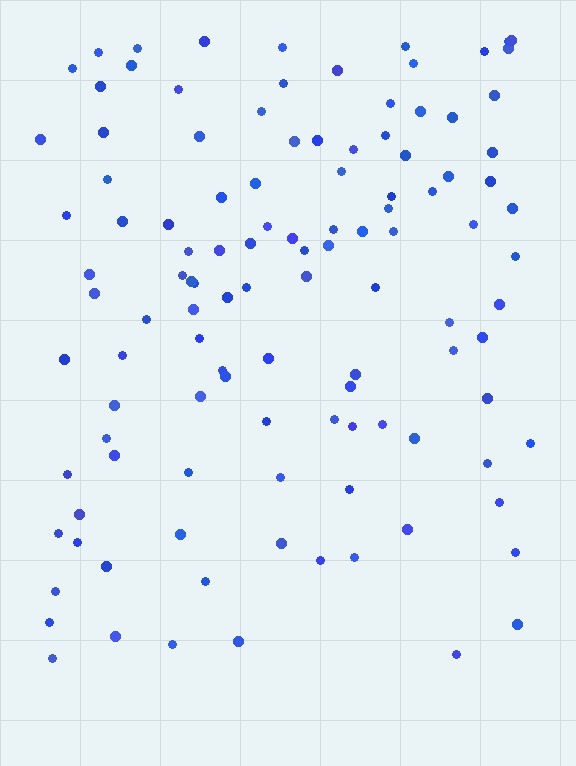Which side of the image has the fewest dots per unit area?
The bottom.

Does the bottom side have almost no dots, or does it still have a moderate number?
Still a moderate number, just noticeably fewer than the top.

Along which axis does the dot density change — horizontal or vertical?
Vertical.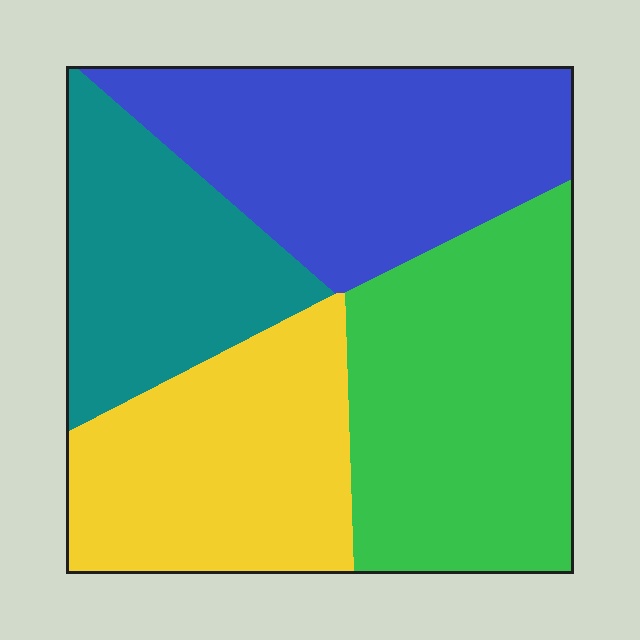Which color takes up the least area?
Teal, at roughly 20%.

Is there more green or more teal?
Green.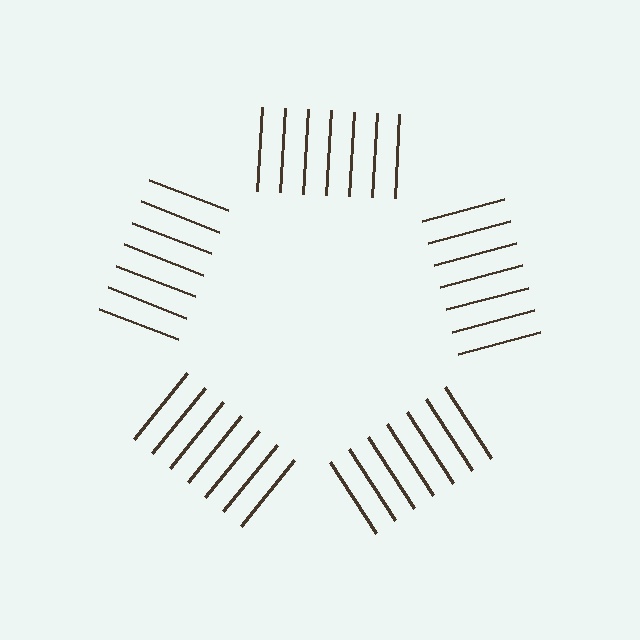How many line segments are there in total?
35 — 7 along each of the 5 edges.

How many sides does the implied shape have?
5 sides — the line-ends trace a pentagon.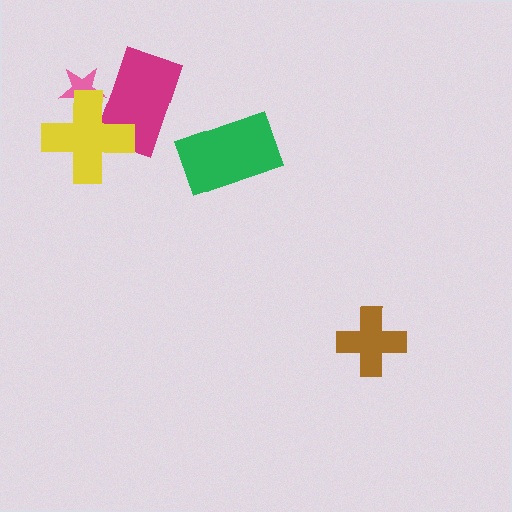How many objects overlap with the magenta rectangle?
2 objects overlap with the magenta rectangle.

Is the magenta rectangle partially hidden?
Yes, it is partially covered by another shape.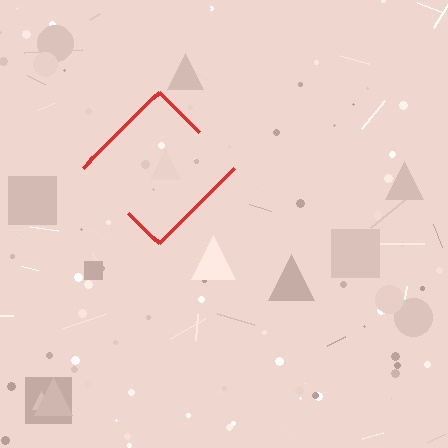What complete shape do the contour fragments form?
The contour fragments form a diamond.